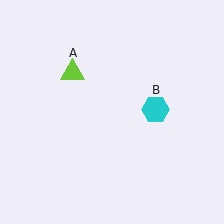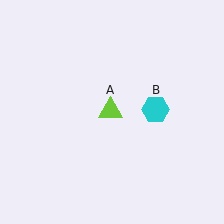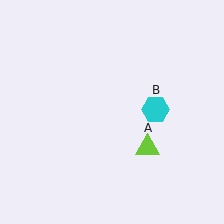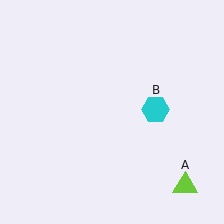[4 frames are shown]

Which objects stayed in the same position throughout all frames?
Cyan hexagon (object B) remained stationary.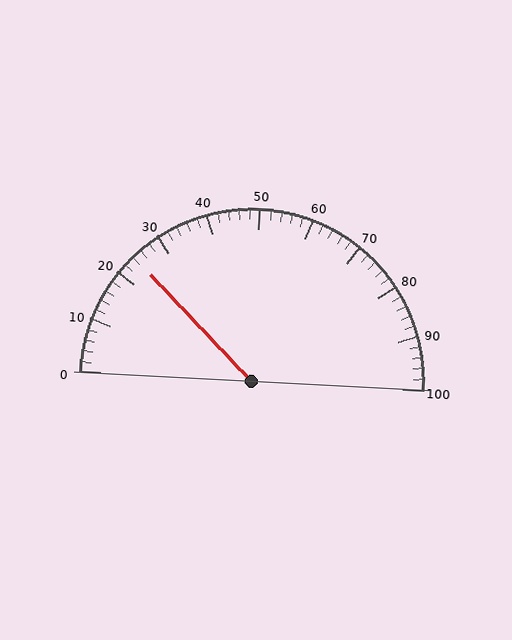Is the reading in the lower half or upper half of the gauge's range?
The reading is in the lower half of the range (0 to 100).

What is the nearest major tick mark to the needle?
The nearest major tick mark is 20.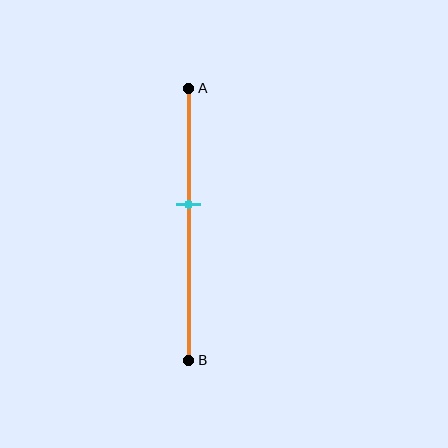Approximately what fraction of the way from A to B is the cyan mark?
The cyan mark is approximately 45% of the way from A to B.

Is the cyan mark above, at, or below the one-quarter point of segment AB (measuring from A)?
The cyan mark is below the one-quarter point of segment AB.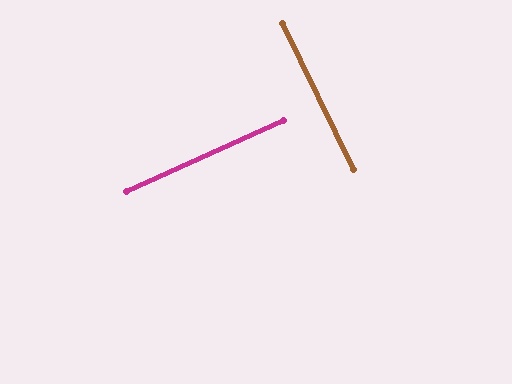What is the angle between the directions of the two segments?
Approximately 88 degrees.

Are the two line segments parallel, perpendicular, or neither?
Perpendicular — they meet at approximately 88°.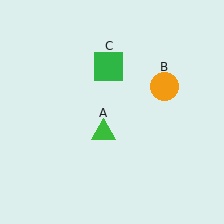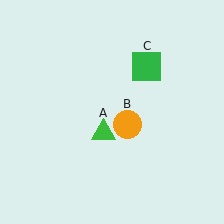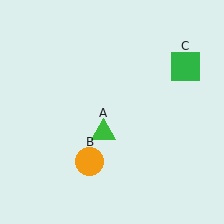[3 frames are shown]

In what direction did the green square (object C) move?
The green square (object C) moved right.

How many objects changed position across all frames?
2 objects changed position: orange circle (object B), green square (object C).